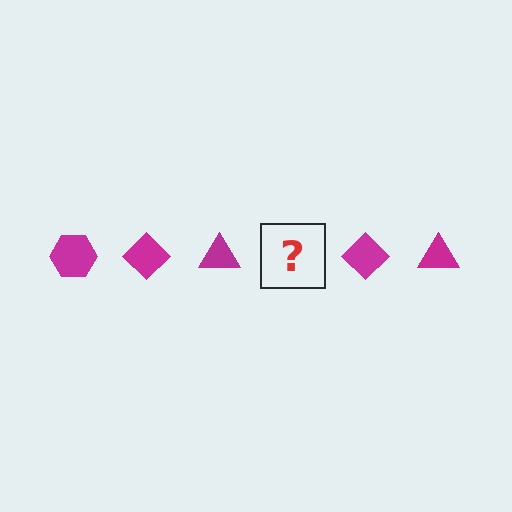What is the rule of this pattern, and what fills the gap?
The rule is that the pattern cycles through hexagon, diamond, triangle shapes in magenta. The gap should be filled with a magenta hexagon.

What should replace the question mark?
The question mark should be replaced with a magenta hexagon.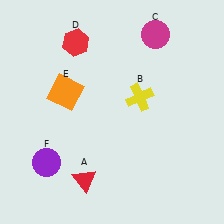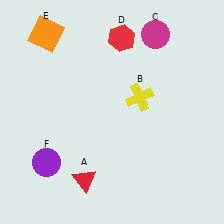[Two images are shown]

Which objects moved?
The objects that moved are: the red hexagon (D), the orange square (E).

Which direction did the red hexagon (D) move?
The red hexagon (D) moved right.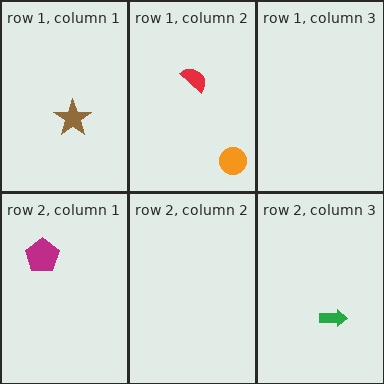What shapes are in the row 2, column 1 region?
The magenta pentagon.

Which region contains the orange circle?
The row 1, column 2 region.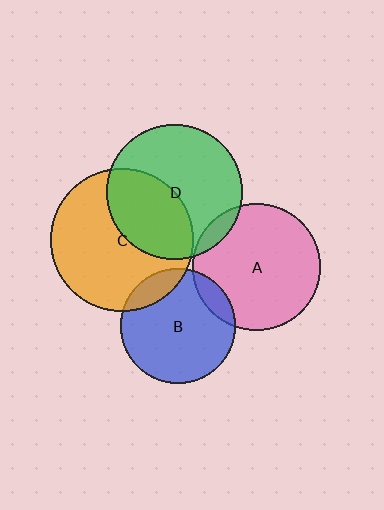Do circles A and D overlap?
Yes.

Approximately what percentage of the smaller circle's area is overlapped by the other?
Approximately 10%.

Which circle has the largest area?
Circle C (orange).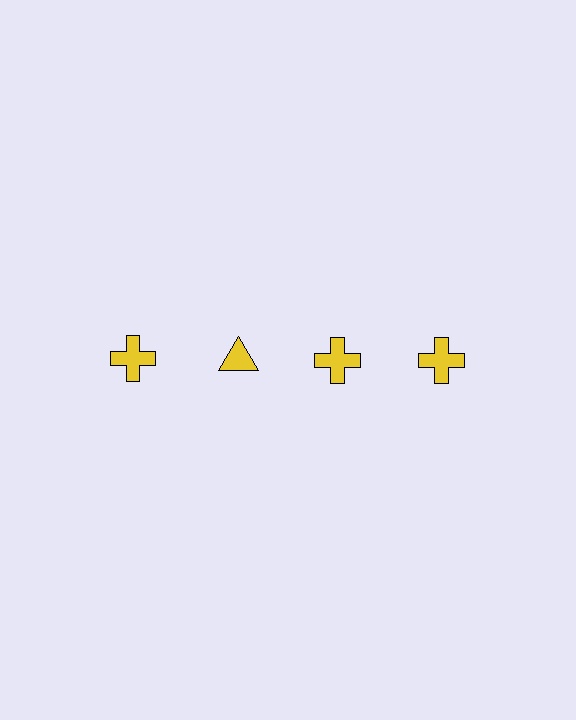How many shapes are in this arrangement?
There are 4 shapes arranged in a grid pattern.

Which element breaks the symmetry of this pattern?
The yellow triangle in the top row, second from left column breaks the symmetry. All other shapes are yellow crosses.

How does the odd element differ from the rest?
It has a different shape: triangle instead of cross.